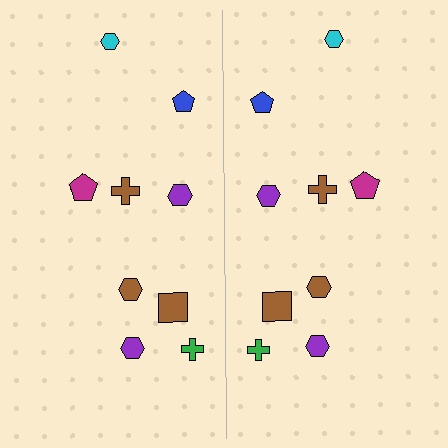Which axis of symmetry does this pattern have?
The pattern has a vertical axis of symmetry running through the center of the image.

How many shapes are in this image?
There are 18 shapes in this image.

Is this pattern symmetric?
Yes, this pattern has bilateral (reflection) symmetry.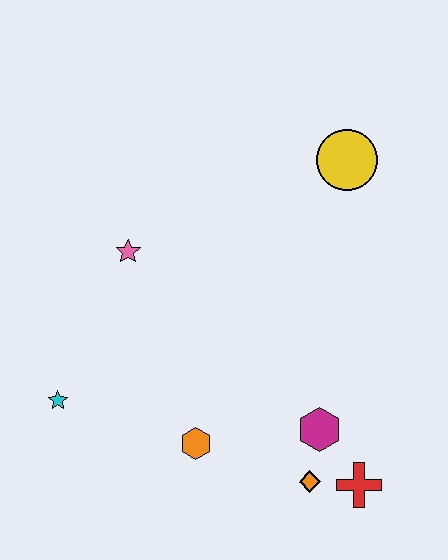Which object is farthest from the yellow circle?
The cyan star is farthest from the yellow circle.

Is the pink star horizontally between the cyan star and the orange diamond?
Yes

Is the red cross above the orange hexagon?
No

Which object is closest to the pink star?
The cyan star is closest to the pink star.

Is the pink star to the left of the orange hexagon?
Yes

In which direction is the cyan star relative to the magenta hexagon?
The cyan star is to the left of the magenta hexagon.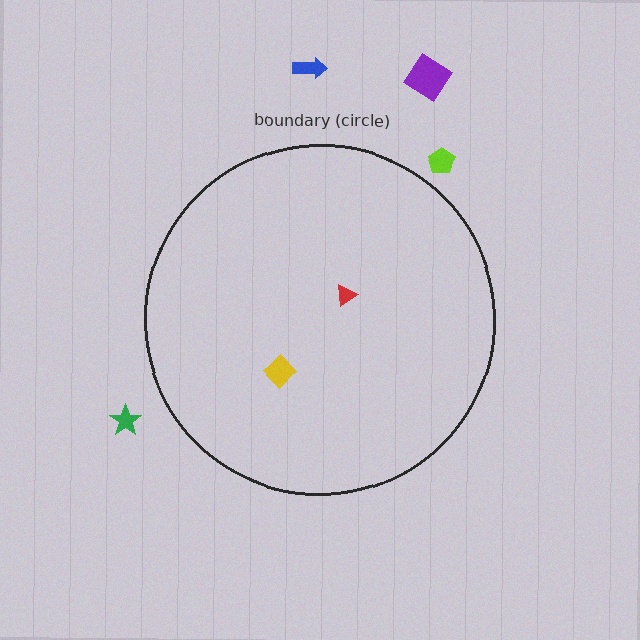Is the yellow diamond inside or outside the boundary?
Inside.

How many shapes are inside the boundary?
2 inside, 4 outside.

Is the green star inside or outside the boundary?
Outside.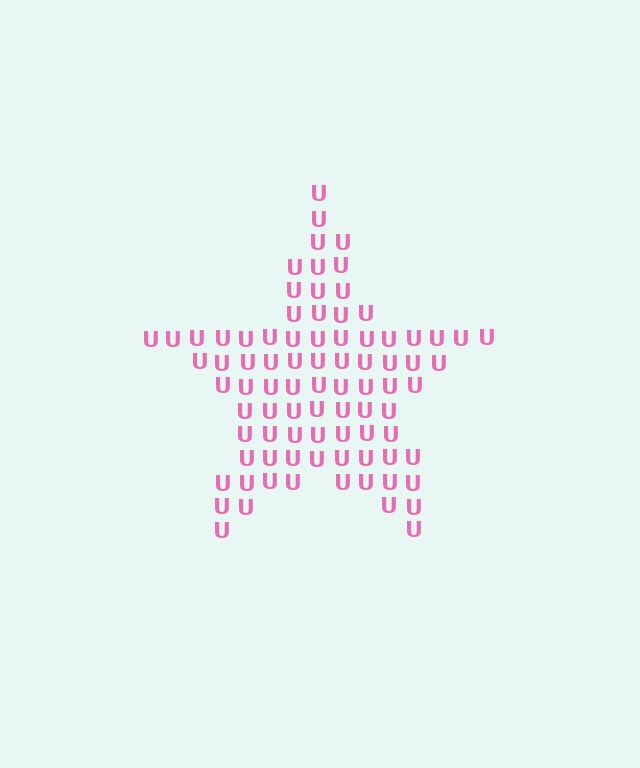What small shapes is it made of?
It is made of small letter U's.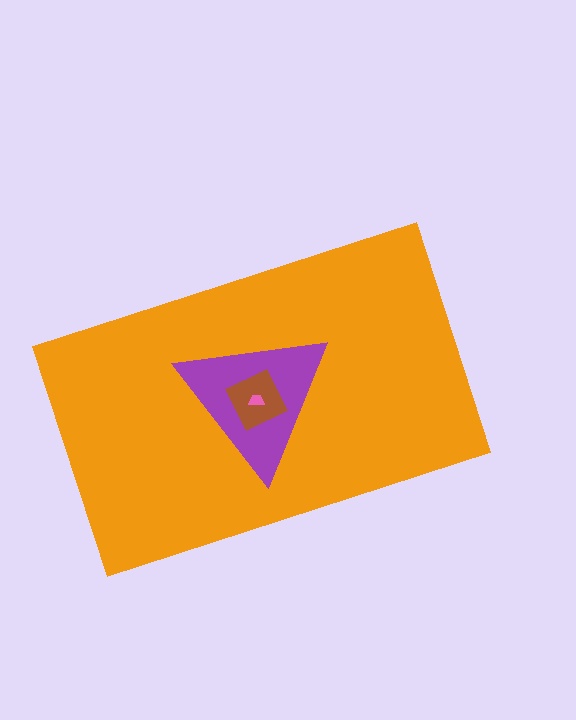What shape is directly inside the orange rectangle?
The purple triangle.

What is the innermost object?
The pink trapezoid.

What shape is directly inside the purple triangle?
The brown diamond.